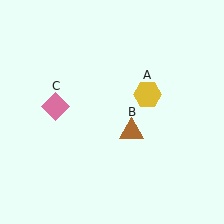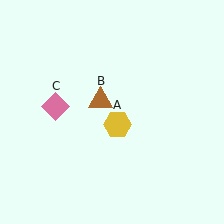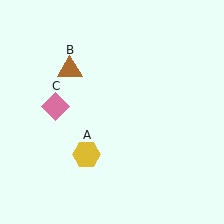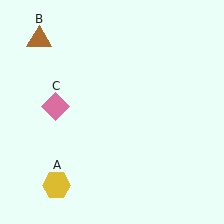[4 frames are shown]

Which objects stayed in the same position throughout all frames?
Pink diamond (object C) remained stationary.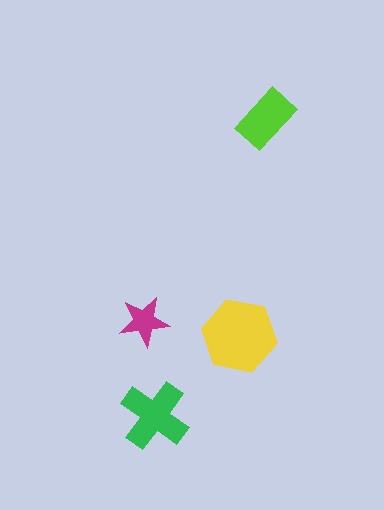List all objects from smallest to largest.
The magenta star, the lime rectangle, the green cross, the yellow hexagon.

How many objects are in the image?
There are 4 objects in the image.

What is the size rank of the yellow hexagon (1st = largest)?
1st.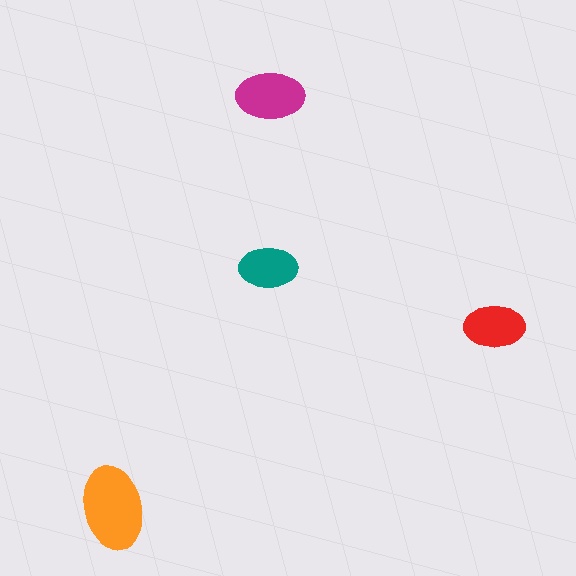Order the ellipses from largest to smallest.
the orange one, the magenta one, the red one, the teal one.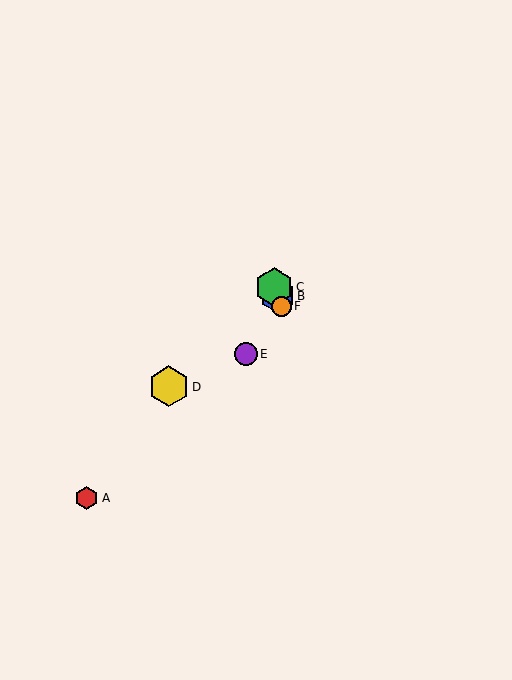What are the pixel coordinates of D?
Object D is at (168, 387).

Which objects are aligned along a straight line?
Objects B, C, F are aligned along a straight line.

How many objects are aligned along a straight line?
3 objects (B, C, F) are aligned along a straight line.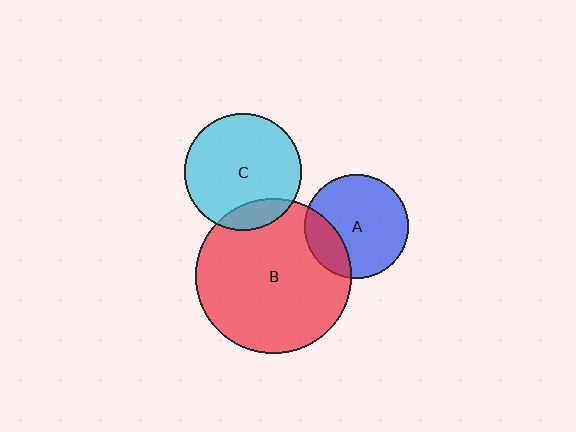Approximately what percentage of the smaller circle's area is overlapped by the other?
Approximately 25%.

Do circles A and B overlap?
Yes.